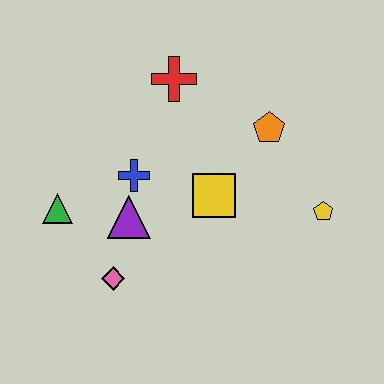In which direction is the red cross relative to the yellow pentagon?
The red cross is to the left of the yellow pentagon.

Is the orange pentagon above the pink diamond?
Yes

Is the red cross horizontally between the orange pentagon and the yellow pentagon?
No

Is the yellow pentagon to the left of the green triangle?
No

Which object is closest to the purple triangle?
The blue cross is closest to the purple triangle.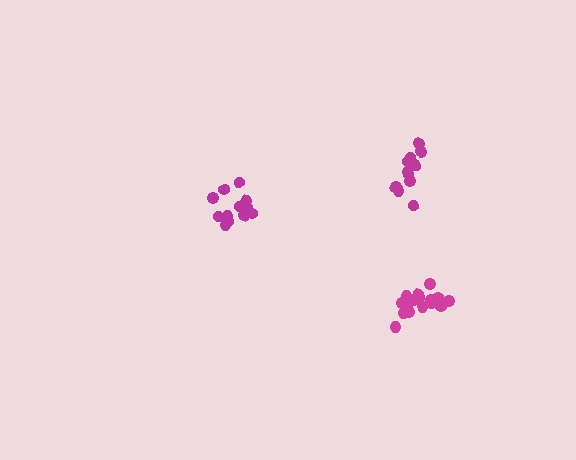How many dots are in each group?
Group 1: 16 dots, Group 2: 13 dots, Group 3: 13 dots (42 total).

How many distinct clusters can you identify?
There are 3 distinct clusters.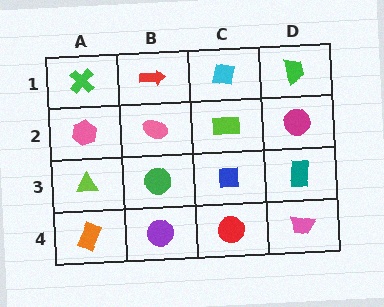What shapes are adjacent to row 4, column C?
A blue square (row 3, column C), a purple circle (row 4, column B), a pink trapezoid (row 4, column D).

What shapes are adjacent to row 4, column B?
A green circle (row 3, column B), an orange rectangle (row 4, column A), a red circle (row 4, column C).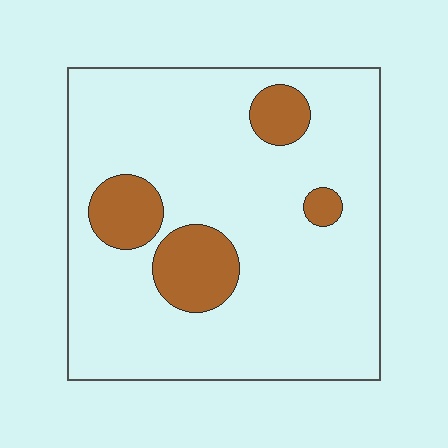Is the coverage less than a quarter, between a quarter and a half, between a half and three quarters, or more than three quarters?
Less than a quarter.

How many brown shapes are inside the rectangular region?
4.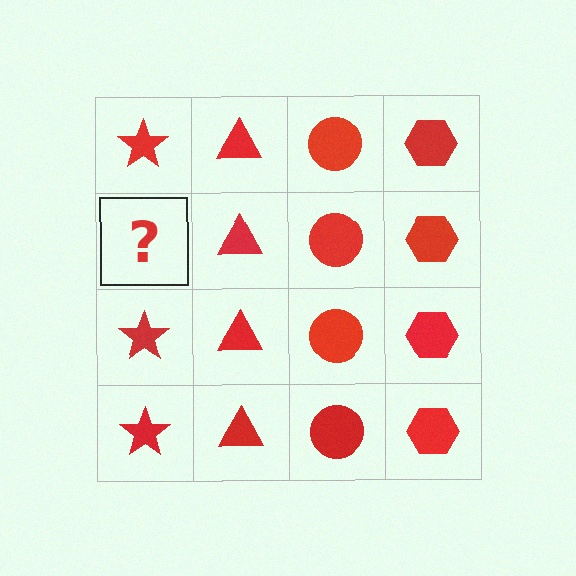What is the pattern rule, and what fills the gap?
The rule is that each column has a consistent shape. The gap should be filled with a red star.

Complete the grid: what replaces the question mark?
The question mark should be replaced with a red star.